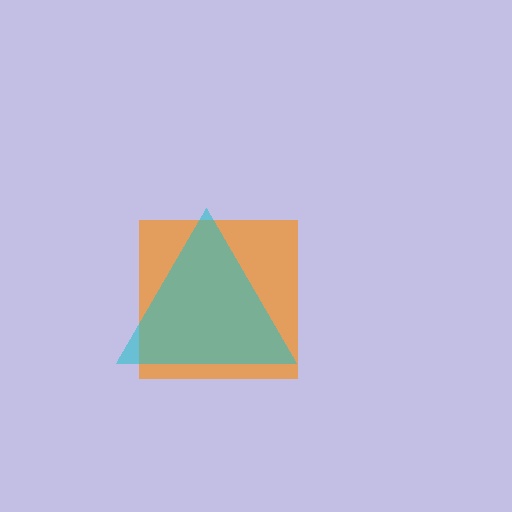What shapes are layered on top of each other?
The layered shapes are: an orange square, a cyan triangle.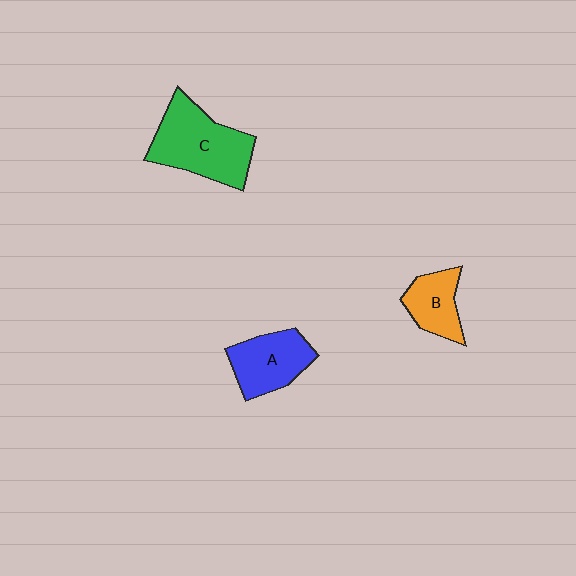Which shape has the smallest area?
Shape B (orange).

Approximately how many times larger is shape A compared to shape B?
Approximately 1.3 times.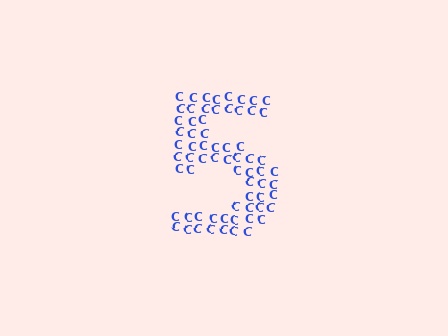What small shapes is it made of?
It is made of small letter C's.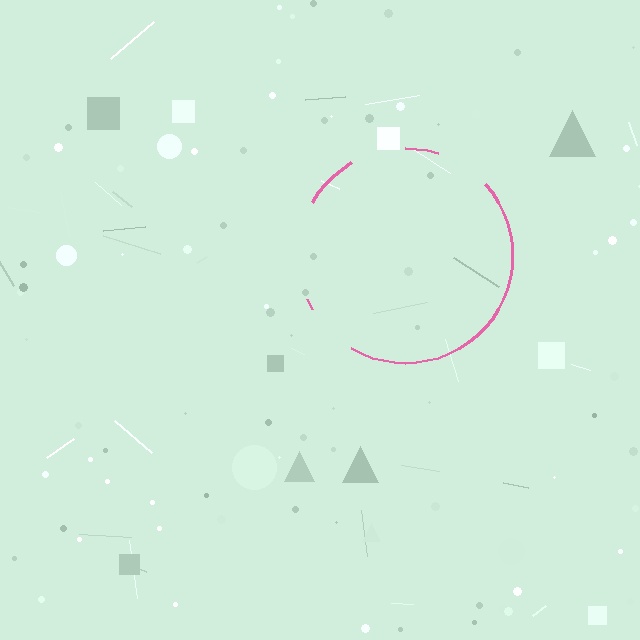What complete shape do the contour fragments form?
The contour fragments form a circle.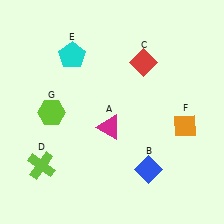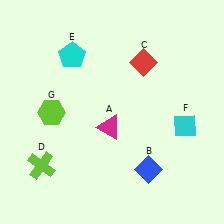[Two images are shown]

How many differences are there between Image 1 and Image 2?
There is 1 difference between the two images.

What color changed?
The diamond (F) changed from orange in Image 1 to cyan in Image 2.